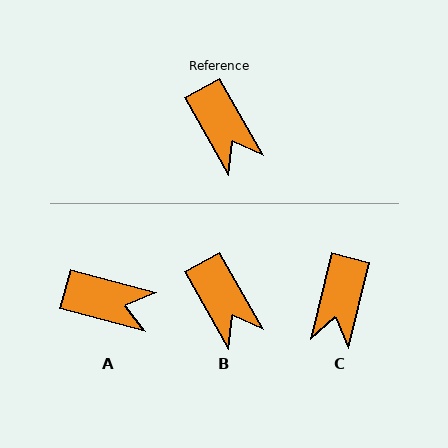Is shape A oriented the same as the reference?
No, it is off by about 45 degrees.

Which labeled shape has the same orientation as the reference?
B.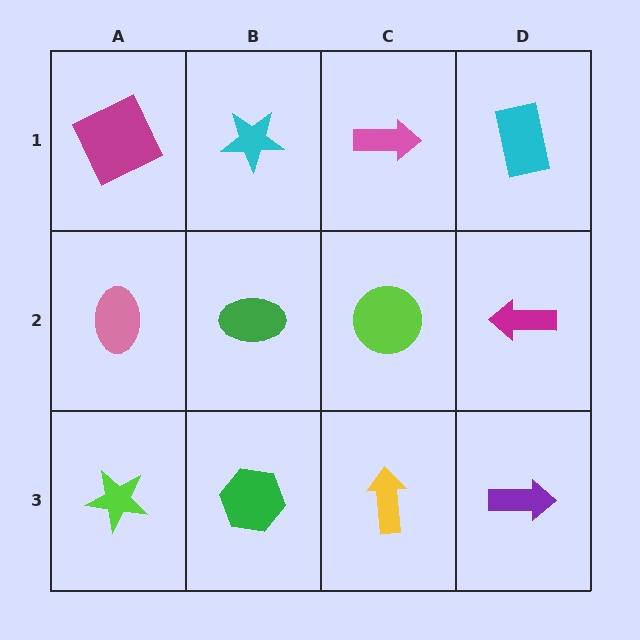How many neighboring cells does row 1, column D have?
2.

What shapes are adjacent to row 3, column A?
A pink ellipse (row 2, column A), a green hexagon (row 3, column B).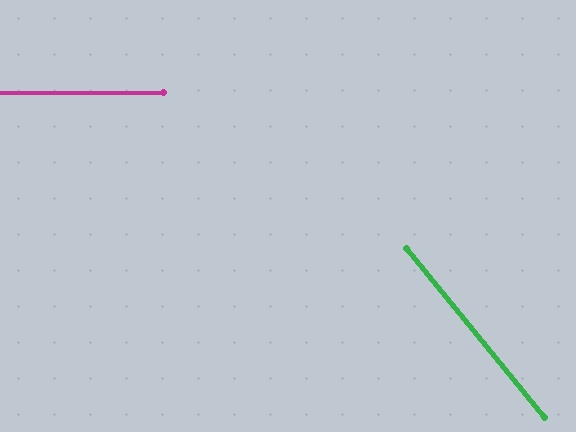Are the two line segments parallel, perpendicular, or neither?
Neither parallel nor perpendicular — they differ by about 51°.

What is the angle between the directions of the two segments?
Approximately 51 degrees.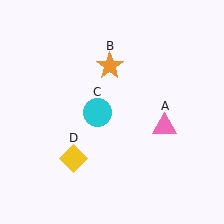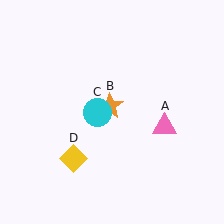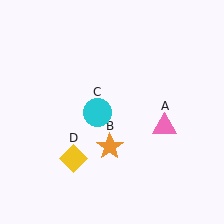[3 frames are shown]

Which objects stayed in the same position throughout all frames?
Pink triangle (object A) and cyan circle (object C) and yellow diamond (object D) remained stationary.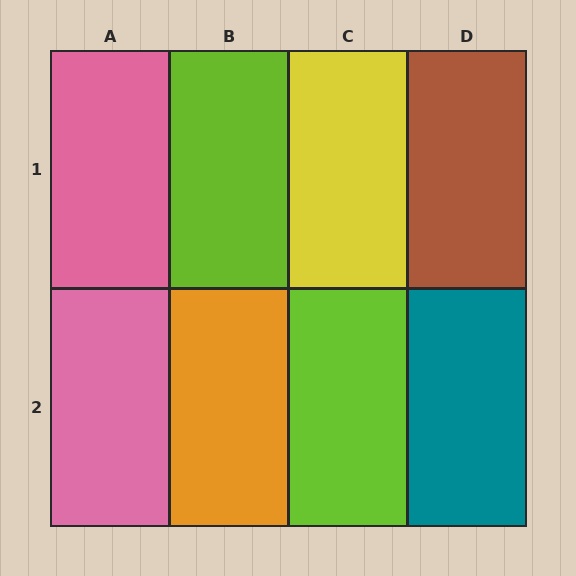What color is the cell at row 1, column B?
Lime.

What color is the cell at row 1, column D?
Brown.